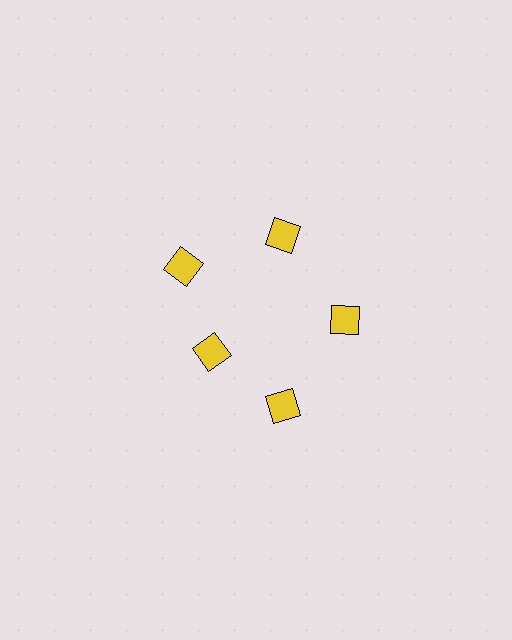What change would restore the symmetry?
The symmetry would be restored by moving it outward, back onto the ring so that all 5 diamonds sit at equal angles and equal distance from the center.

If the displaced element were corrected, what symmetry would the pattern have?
It would have 5-fold rotational symmetry — the pattern would map onto itself every 72 degrees.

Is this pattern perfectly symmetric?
No. The 5 yellow diamonds are arranged in a ring, but one element near the 8 o'clock position is pulled inward toward the center, breaking the 5-fold rotational symmetry.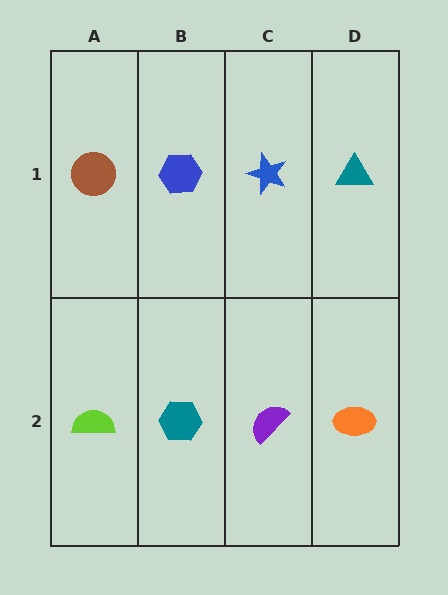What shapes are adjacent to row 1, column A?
A lime semicircle (row 2, column A), a blue hexagon (row 1, column B).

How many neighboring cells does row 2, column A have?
2.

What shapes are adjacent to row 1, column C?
A purple semicircle (row 2, column C), a blue hexagon (row 1, column B), a teal triangle (row 1, column D).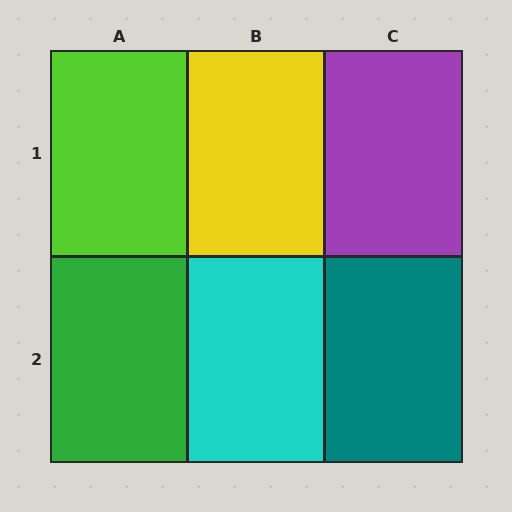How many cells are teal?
1 cell is teal.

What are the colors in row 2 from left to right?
Green, cyan, teal.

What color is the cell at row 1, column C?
Purple.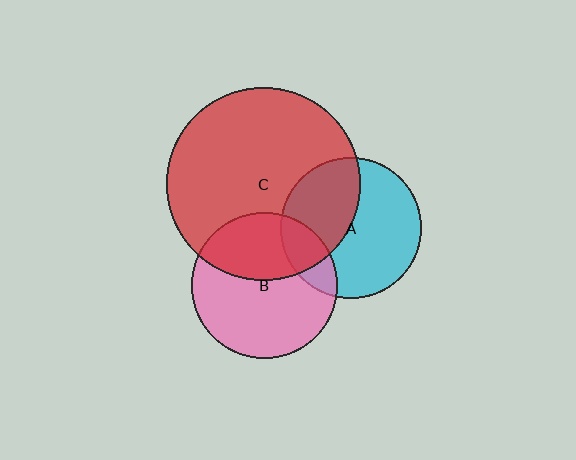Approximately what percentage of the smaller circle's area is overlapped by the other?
Approximately 40%.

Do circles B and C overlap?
Yes.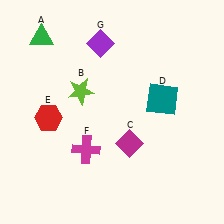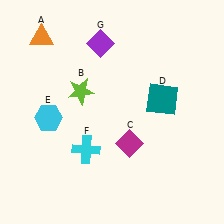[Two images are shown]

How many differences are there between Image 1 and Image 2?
There are 3 differences between the two images.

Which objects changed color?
A changed from green to orange. E changed from red to cyan. F changed from magenta to cyan.